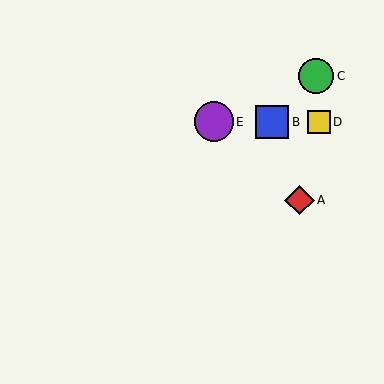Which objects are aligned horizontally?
Objects B, D, E are aligned horizontally.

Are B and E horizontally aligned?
Yes, both are at y≈122.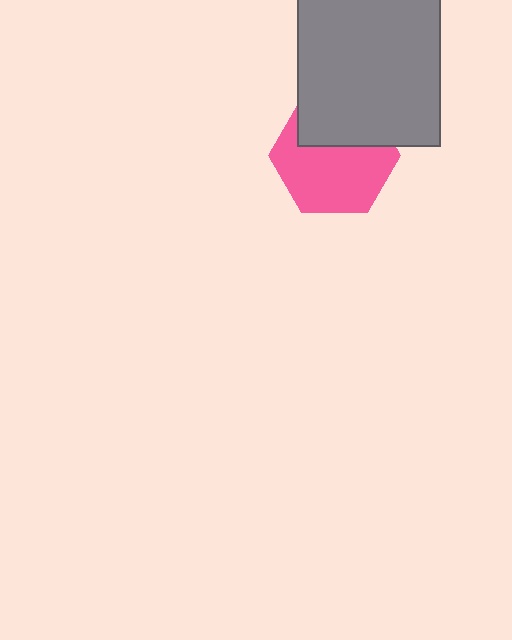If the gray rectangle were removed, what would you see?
You would see the complete pink hexagon.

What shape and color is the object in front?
The object in front is a gray rectangle.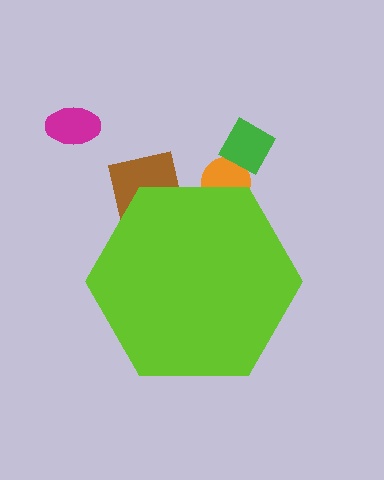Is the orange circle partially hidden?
Yes, the orange circle is partially hidden behind the lime hexagon.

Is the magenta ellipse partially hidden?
No, the magenta ellipse is fully visible.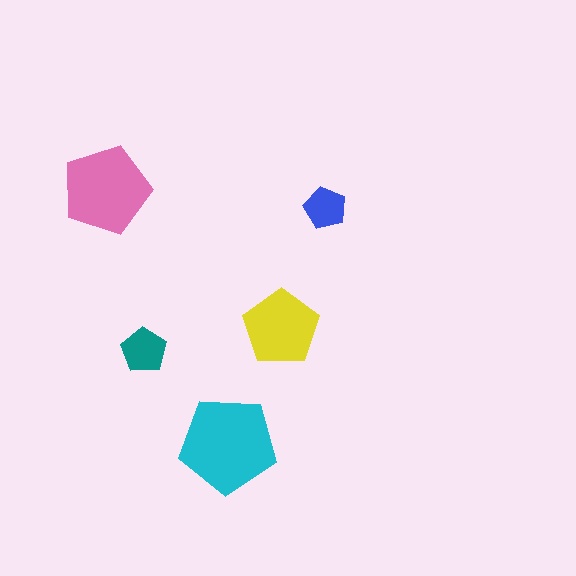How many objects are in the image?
There are 5 objects in the image.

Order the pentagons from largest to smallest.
the cyan one, the pink one, the yellow one, the teal one, the blue one.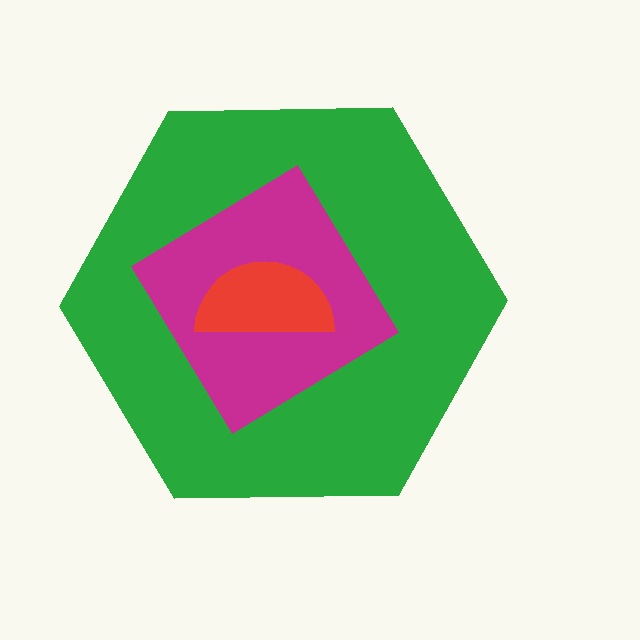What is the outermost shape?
The green hexagon.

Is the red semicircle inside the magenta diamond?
Yes.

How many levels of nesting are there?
3.